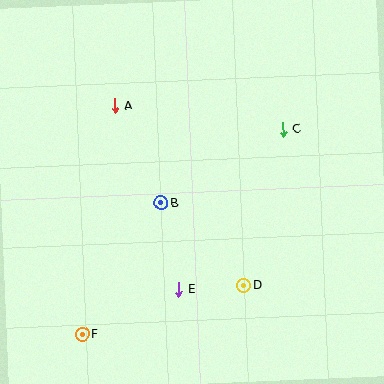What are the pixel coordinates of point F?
Point F is at (82, 334).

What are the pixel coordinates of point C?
Point C is at (283, 130).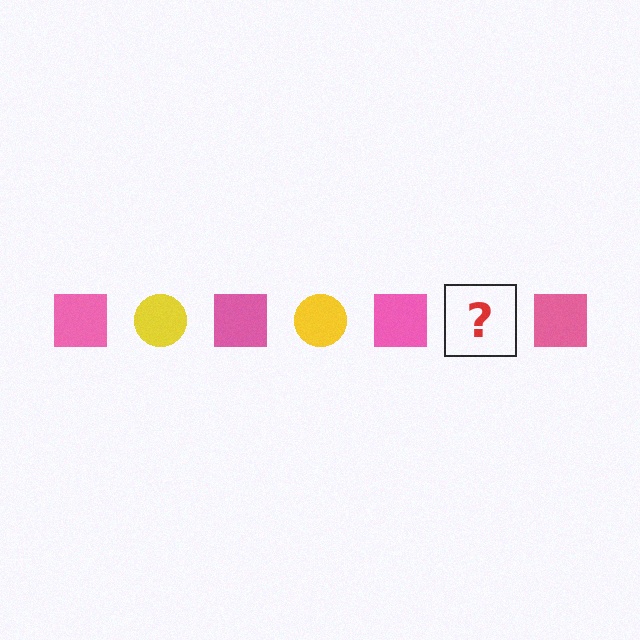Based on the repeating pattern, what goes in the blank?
The blank should be a yellow circle.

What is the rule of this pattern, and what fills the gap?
The rule is that the pattern alternates between pink square and yellow circle. The gap should be filled with a yellow circle.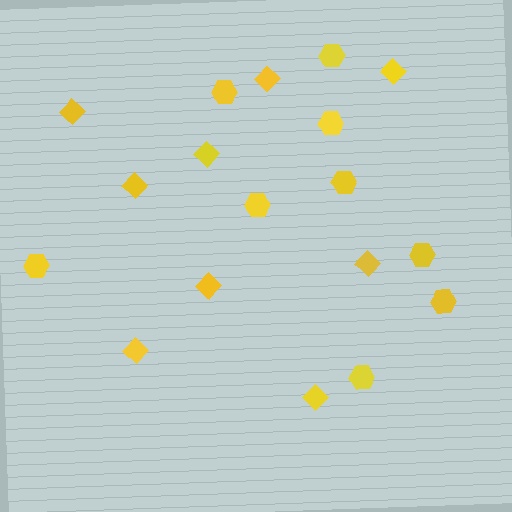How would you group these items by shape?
There are 2 groups: one group of hexagons (9) and one group of diamonds (9).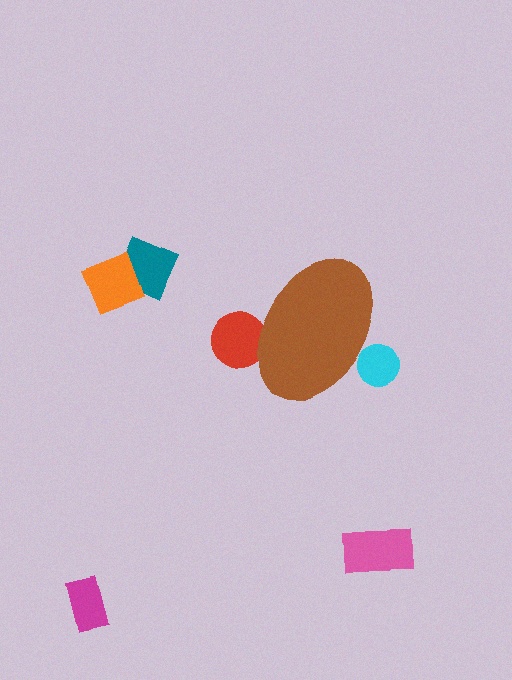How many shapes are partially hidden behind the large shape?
2 shapes are partially hidden.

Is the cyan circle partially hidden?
Yes, the cyan circle is partially hidden behind the brown ellipse.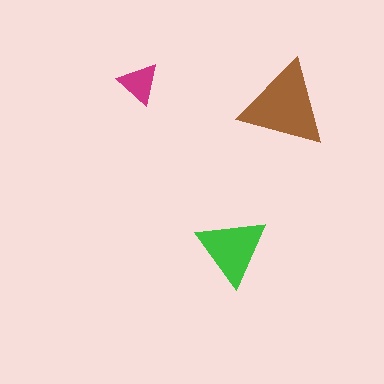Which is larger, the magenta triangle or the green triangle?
The green one.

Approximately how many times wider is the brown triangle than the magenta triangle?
About 2 times wider.